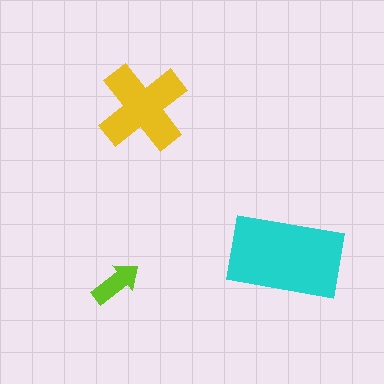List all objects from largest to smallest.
The cyan rectangle, the yellow cross, the lime arrow.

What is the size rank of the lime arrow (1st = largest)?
3rd.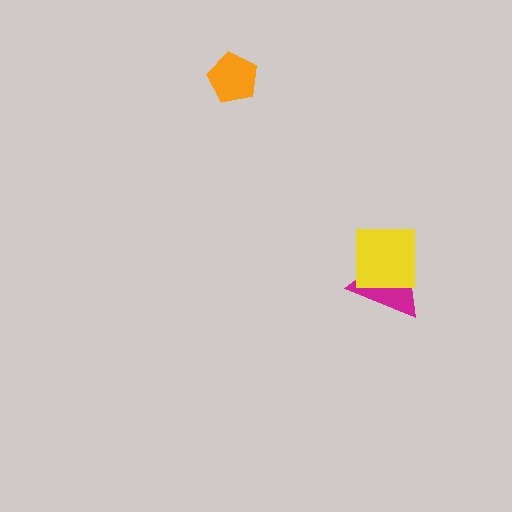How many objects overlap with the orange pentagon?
0 objects overlap with the orange pentagon.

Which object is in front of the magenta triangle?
The yellow square is in front of the magenta triangle.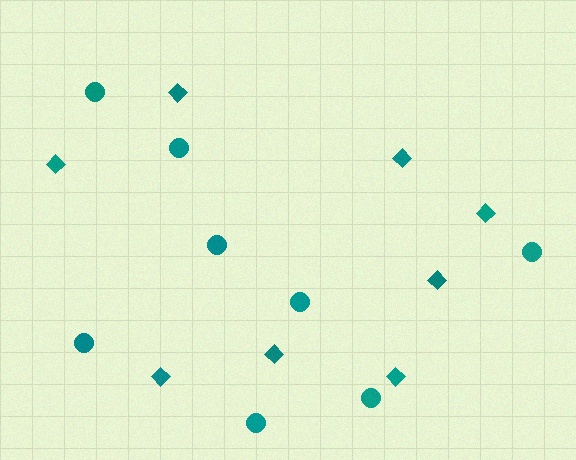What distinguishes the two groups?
There are 2 groups: one group of circles (8) and one group of diamonds (8).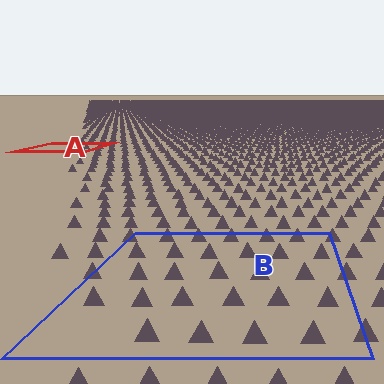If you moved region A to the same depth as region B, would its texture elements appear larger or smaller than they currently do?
They would appear larger. At a closer depth, the same texture elements are projected at a bigger on-screen size.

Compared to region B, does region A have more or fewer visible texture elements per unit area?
Region A has more texture elements per unit area — they are packed more densely because it is farther away.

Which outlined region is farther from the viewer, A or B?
Region A is farther from the viewer — the texture elements inside it appear smaller and more densely packed.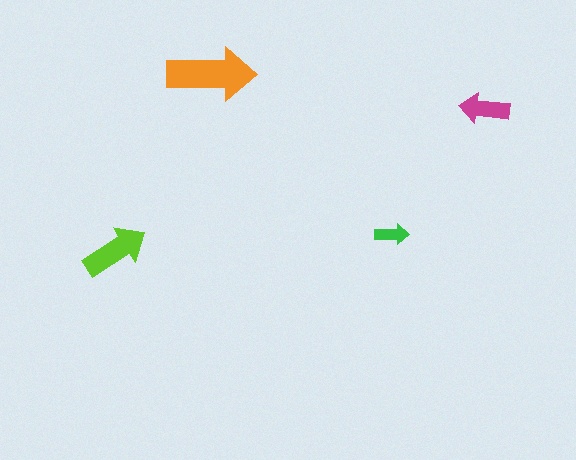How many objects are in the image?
There are 4 objects in the image.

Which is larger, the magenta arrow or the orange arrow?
The orange one.